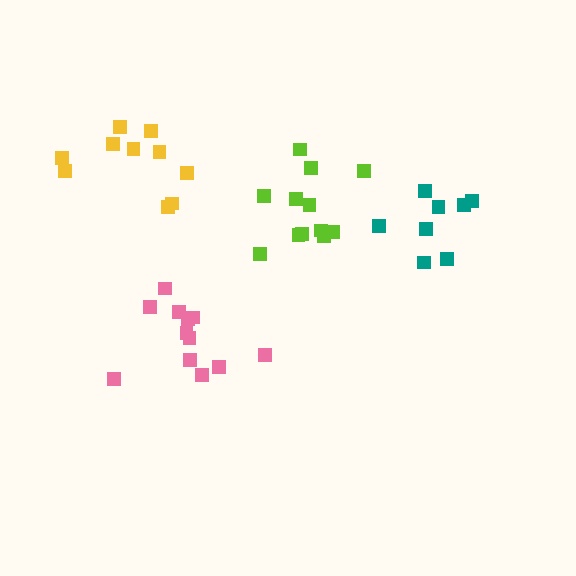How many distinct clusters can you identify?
There are 4 distinct clusters.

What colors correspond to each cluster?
The clusters are colored: pink, yellow, lime, teal.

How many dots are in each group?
Group 1: 12 dots, Group 2: 10 dots, Group 3: 12 dots, Group 4: 8 dots (42 total).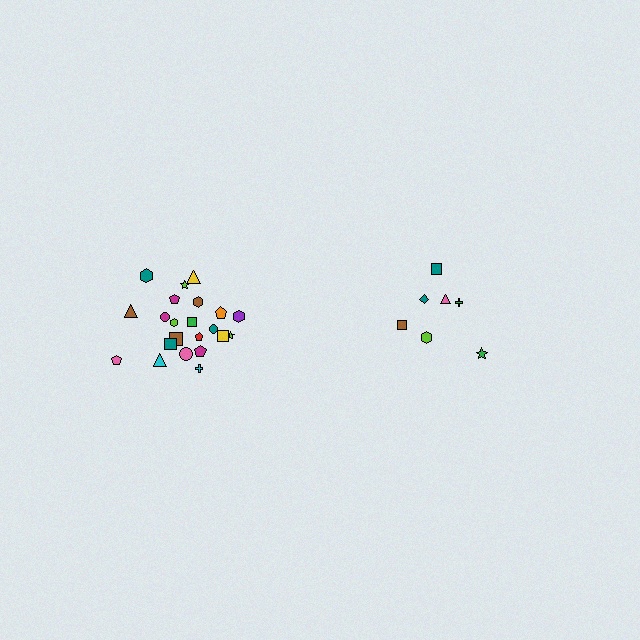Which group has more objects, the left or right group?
The left group.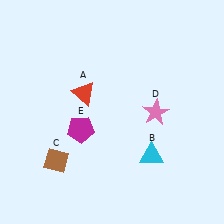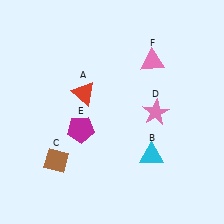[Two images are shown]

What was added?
A pink triangle (F) was added in Image 2.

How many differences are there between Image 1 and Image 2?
There is 1 difference between the two images.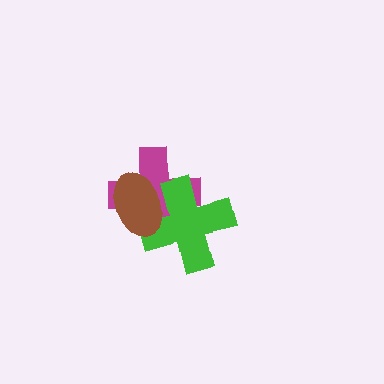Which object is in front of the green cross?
The brown ellipse is in front of the green cross.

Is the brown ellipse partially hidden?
No, no other shape covers it.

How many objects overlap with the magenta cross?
2 objects overlap with the magenta cross.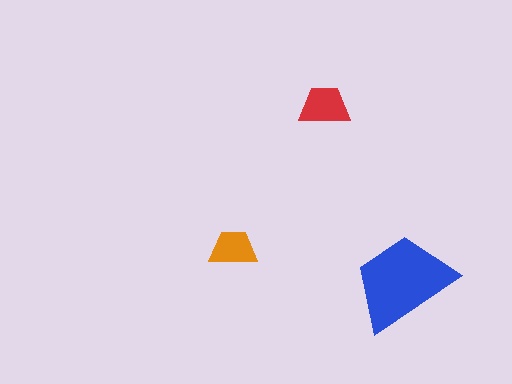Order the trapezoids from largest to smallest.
the blue one, the red one, the orange one.